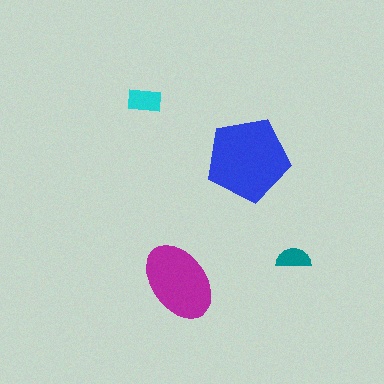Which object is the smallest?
The teal semicircle.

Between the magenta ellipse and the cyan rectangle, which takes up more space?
The magenta ellipse.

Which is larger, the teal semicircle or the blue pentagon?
The blue pentagon.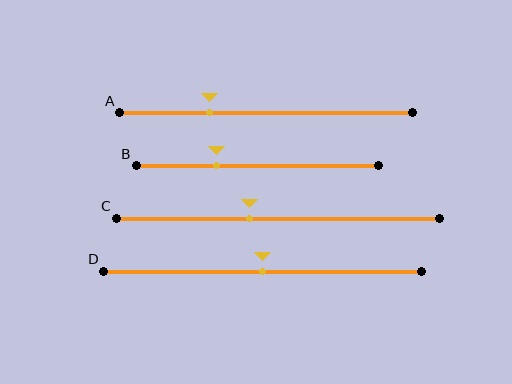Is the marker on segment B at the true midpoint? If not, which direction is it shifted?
No, the marker on segment B is shifted to the left by about 17% of the segment length.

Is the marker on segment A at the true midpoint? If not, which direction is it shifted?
No, the marker on segment A is shifted to the left by about 19% of the segment length.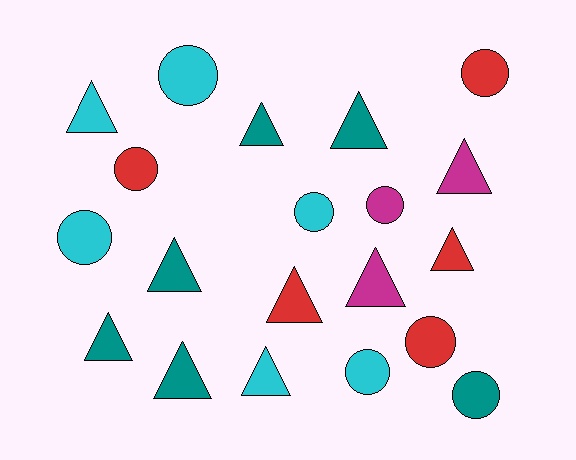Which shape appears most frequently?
Triangle, with 11 objects.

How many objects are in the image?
There are 20 objects.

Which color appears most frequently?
Teal, with 6 objects.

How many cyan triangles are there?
There are 2 cyan triangles.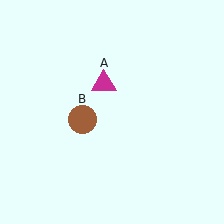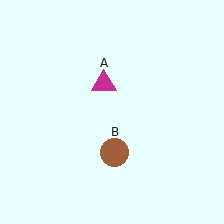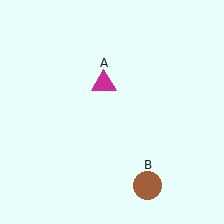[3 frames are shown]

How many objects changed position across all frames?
1 object changed position: brown circle (object B).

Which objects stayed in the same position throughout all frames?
Magenta triangle (object A) remained stationary.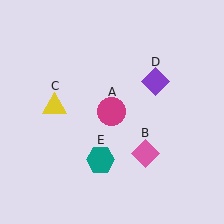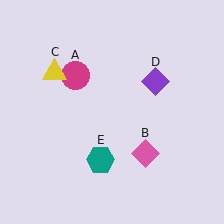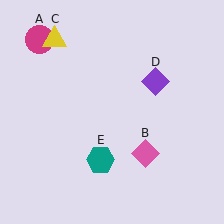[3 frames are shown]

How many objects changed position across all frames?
2 objects changed position: magenta circle (object A), yellow triangle (object C).